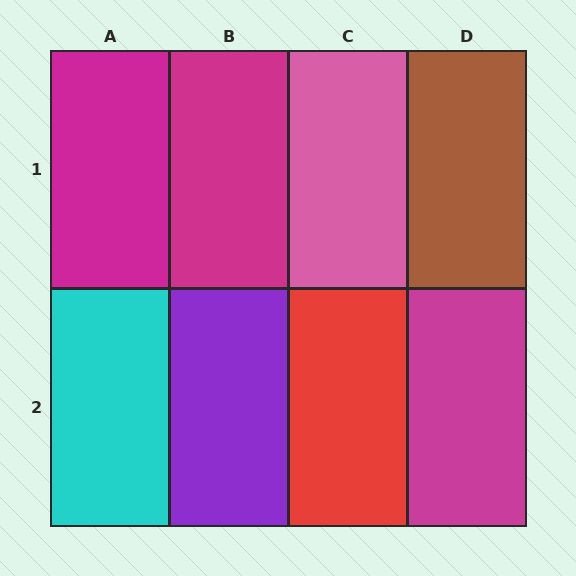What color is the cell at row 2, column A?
Cyan.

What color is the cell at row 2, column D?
Magenta.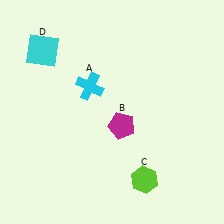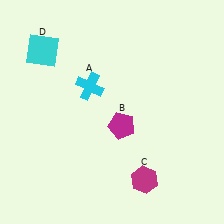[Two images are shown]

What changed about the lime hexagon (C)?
In Image 1, C is lime. In Image 2, it changed to magenta.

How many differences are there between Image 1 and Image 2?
There is 1 difference between the two images.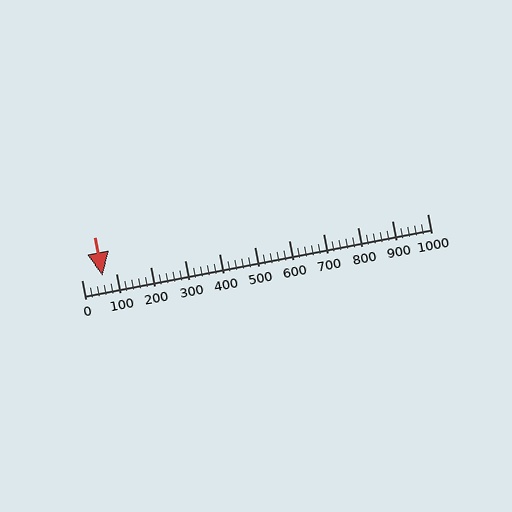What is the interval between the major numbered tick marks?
The major tick marks are spaced 100 units apart.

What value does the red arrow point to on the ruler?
The red arrow points to approximately 60.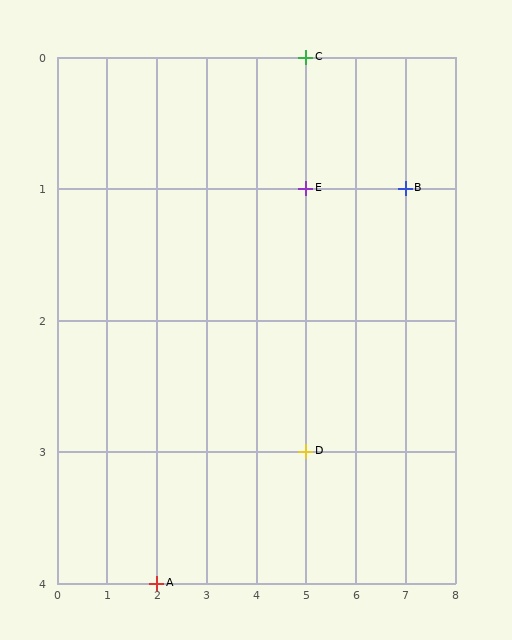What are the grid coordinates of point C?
Point C is at grid coordinates (5, 0).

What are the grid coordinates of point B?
Point B is at grid coordinates (7, 1).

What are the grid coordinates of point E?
Point E is at grid coordinates (5, 1).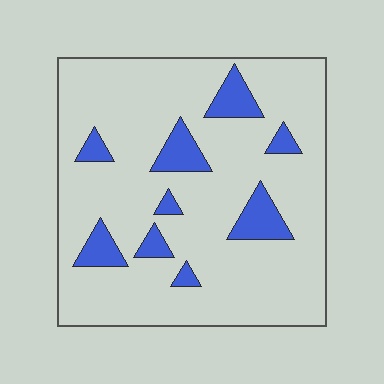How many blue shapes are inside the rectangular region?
9.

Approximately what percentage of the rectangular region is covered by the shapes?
Approximately 15%.